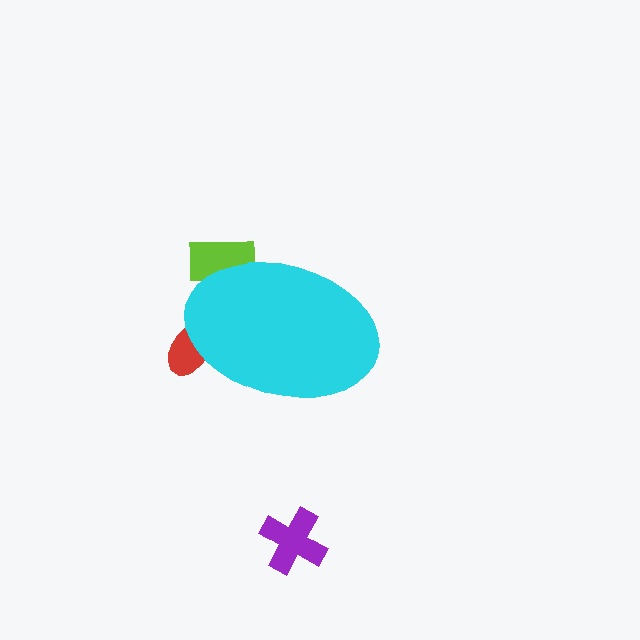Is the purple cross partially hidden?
No, the purple cross is fully visible.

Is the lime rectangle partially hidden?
Yes, the lime rectangle is partially hidden behind the cyan ellipse.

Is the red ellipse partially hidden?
Yes, the red ellipse is partially hidden behind the cyan ellipse.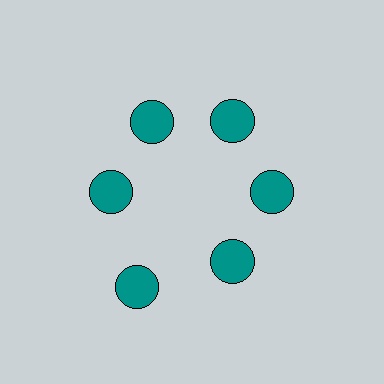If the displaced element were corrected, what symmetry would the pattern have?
It would have 6-fold rotational symmetry — the pattern would map onto itself every 60 degrees.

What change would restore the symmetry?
The symmetry would be restored by moving it inward, back onto the ring so that all 6 circles sit at equal angles and equal distance from the center.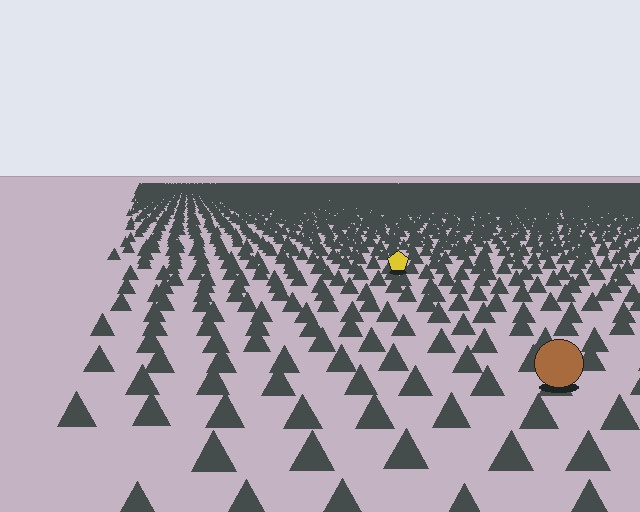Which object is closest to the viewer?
The brown circle is closest. The texture marks near it are larger and more spread out.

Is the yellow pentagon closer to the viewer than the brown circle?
No. The brown circle is closer — you can tell from the texture gradient: the ground texture is coarser near it.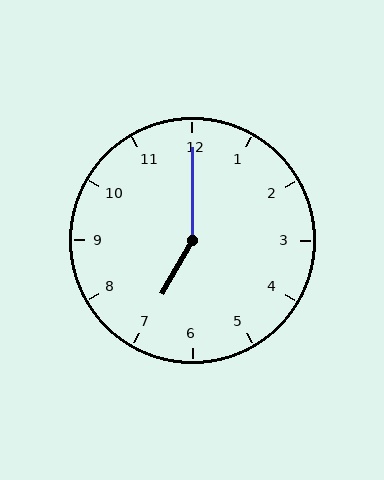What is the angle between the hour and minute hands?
Approximately 150 degrees.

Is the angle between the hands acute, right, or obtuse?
It is obtuse.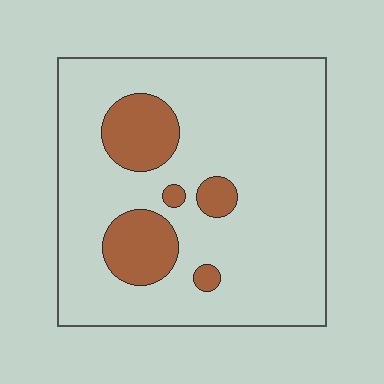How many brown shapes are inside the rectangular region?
5.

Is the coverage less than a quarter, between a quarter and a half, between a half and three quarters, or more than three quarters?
Less than a quarter.